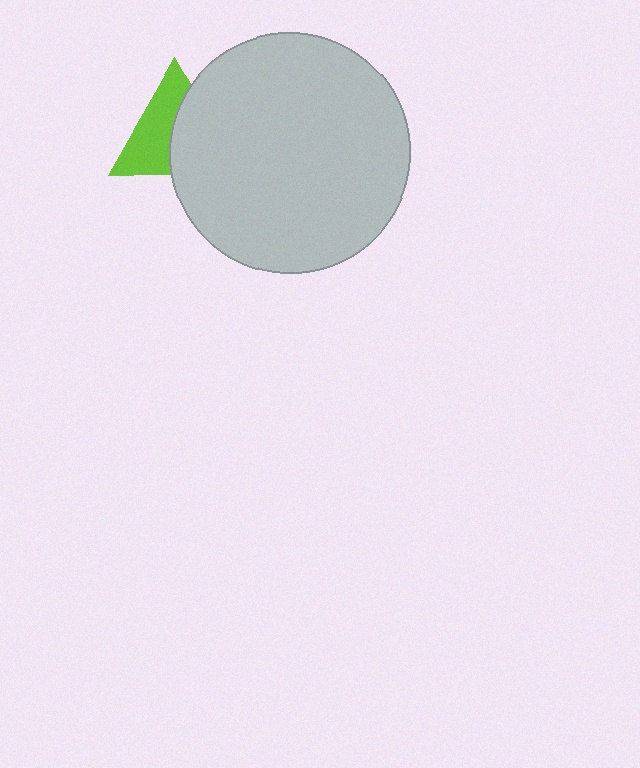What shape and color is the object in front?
The object in front is a light gray circle.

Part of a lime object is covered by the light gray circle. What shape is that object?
It is a triangle.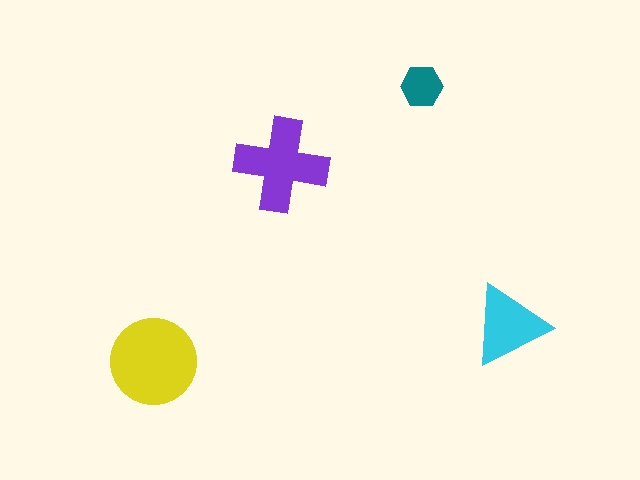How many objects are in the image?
There are 4 objects in the image.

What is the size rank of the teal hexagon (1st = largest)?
4th.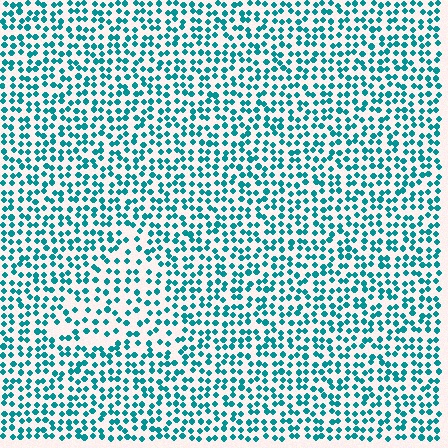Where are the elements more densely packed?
The elements are more densely packed outside the triangle boundary.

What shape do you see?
I see a triangle.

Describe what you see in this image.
The image contains small teal elements arranged at two different densities. A triangle-shaped region is visible where the elements are less densely packed than the surrounding area.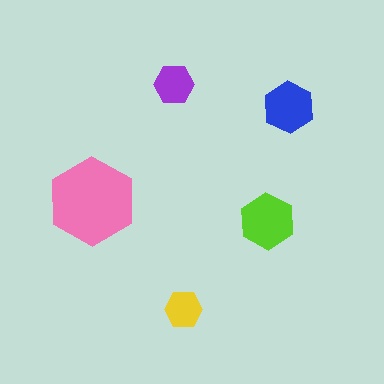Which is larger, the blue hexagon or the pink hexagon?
The pink one.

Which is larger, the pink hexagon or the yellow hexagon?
The pink one.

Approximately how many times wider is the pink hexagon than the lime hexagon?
About 1.5 times wider.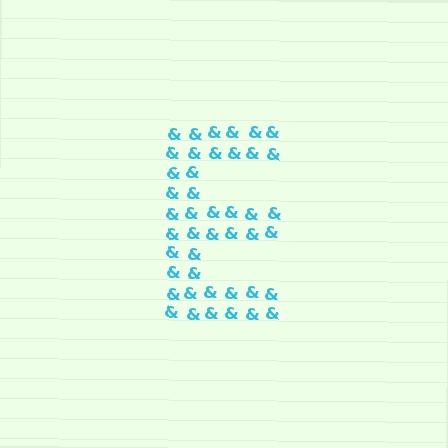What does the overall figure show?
The overall figure shows the letter E.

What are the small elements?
The small elements are ampersands.